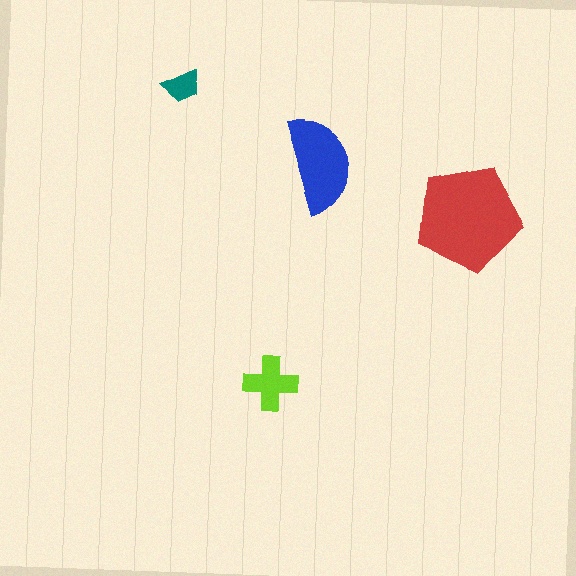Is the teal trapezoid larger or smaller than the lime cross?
Smaller.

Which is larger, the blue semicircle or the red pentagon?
The red pentagon.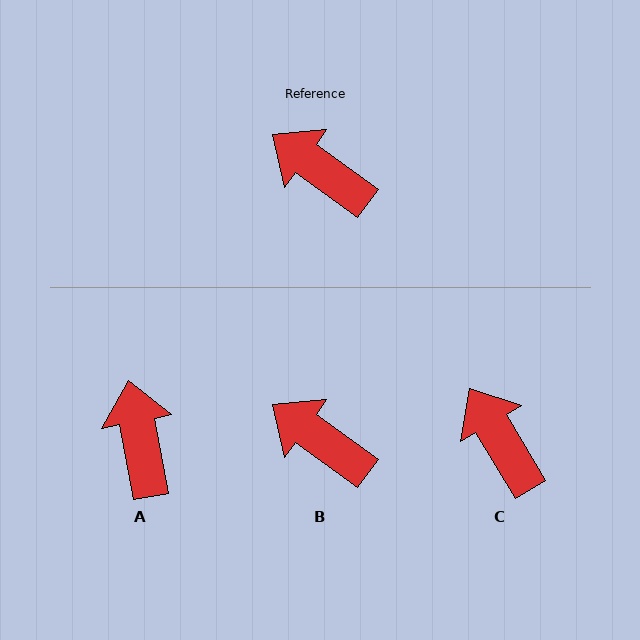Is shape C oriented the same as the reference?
No, it is off by about 23 degrees.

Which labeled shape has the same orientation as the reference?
B.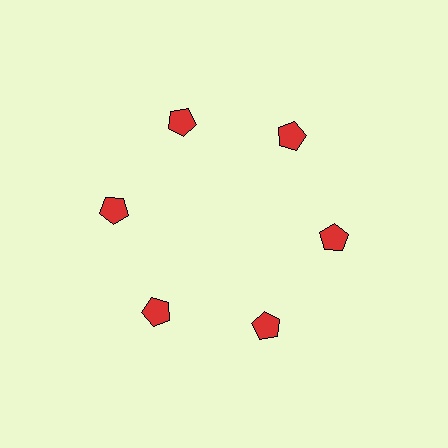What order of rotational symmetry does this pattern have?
This pattern has 6-fold rotational symmetry.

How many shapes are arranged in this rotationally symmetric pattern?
There are 6 shapes, arranged in 6 groups of 1.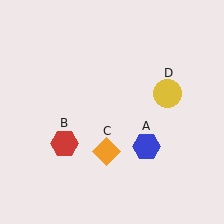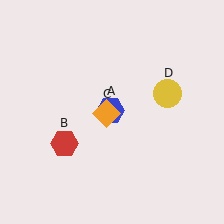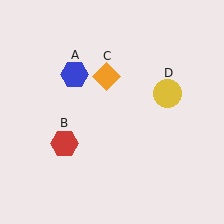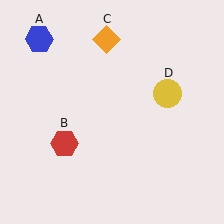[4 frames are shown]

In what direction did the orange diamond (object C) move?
The orange diamond (object C) moved up.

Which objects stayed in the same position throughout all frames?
Red hexagon (object B) and yellow circle (object D) remained stationary.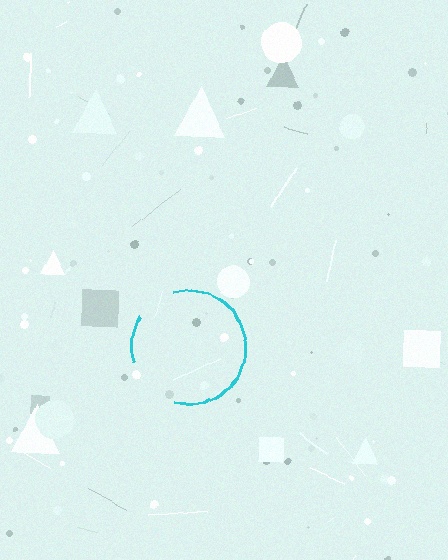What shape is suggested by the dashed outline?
The dashed outline suggests a circle.